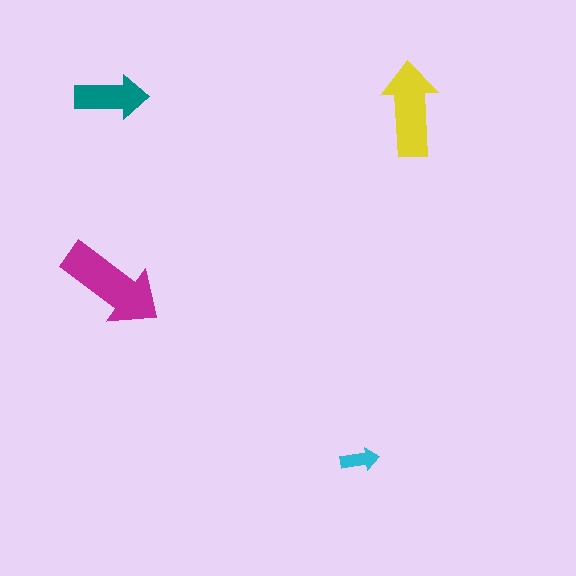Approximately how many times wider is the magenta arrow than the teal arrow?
About 1.5 times wider.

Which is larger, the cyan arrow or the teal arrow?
The teal one.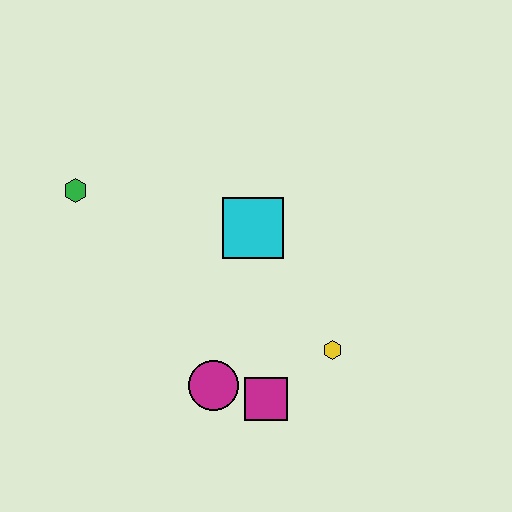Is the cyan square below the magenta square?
No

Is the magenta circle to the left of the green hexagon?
No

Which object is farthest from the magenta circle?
The green hexagon is farthest from the magenta circle.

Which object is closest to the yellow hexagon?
The magenta square is closest to the yellow hexagon.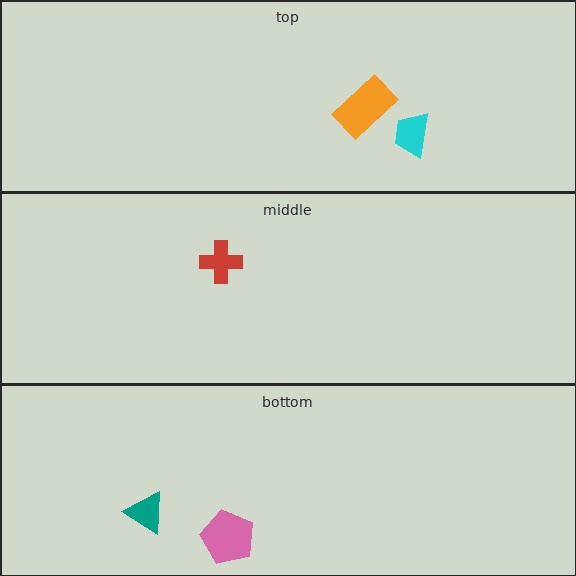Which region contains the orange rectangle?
The top region.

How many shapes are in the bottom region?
2.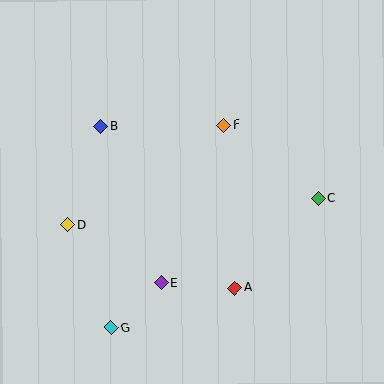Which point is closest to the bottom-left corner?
Point G is closest to the bottom-left corner.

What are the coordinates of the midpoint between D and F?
The midpoint between D and F is at (146, 175).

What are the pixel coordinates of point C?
Point C is at (319, 198).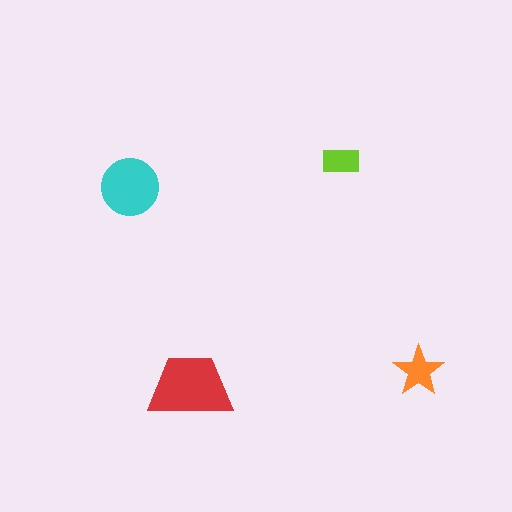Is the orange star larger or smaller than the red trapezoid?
Smaller.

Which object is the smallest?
The lime rectangle.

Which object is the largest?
The red trapezoid.